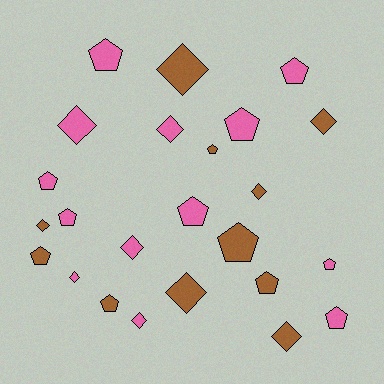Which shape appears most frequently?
Pentagon, with 13 objects.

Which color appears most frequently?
Pink, with 13 objects.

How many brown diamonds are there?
There are 6 brown diamonds.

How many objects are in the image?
There are 24 objects.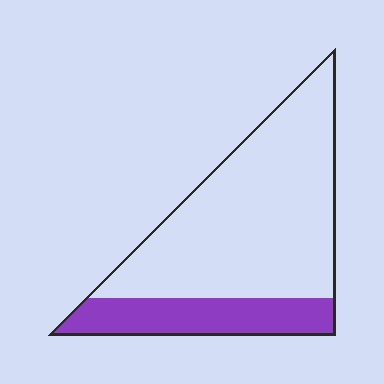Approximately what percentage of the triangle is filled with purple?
Approximately 25%.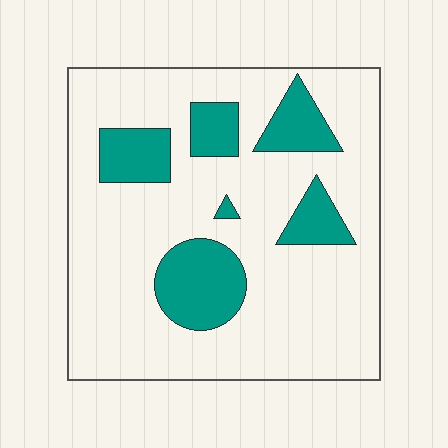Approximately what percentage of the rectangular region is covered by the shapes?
Approximately 20%.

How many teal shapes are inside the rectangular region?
6.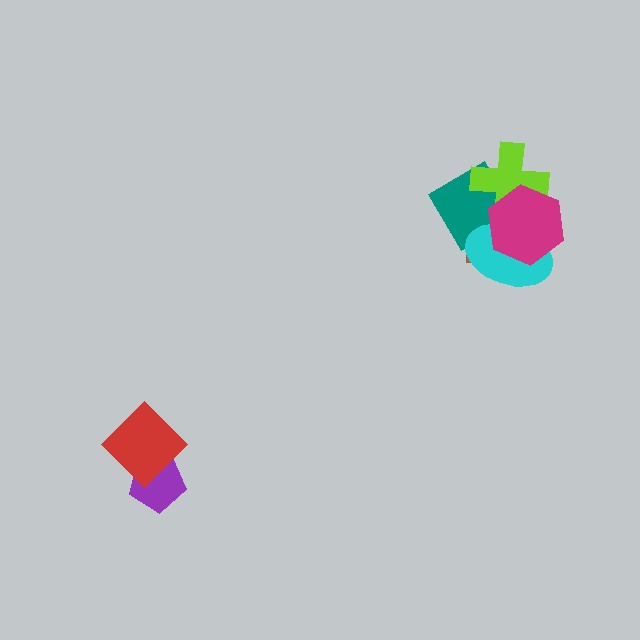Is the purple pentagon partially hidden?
Yes, it is partially covered by another shape.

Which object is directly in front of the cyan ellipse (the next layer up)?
The lime cross is directly in front of the cyan ellipse.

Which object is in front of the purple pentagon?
The red diamond is in front of the purple pentagon.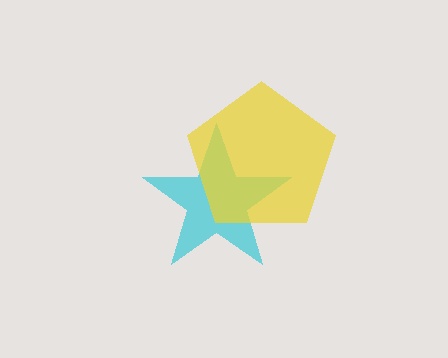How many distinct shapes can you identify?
There are 2 distinct shapes: a cyan star, a yellow pentagon.